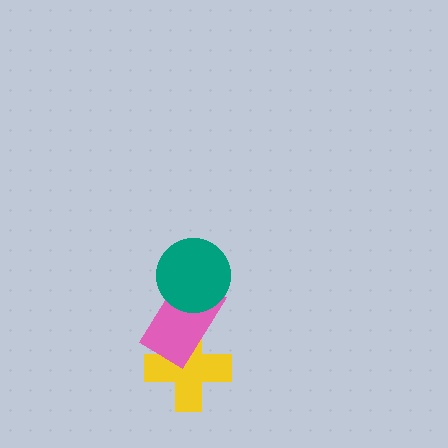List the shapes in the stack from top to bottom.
From top to bottom: the teal circle, the pink rectangle, the yellow cross.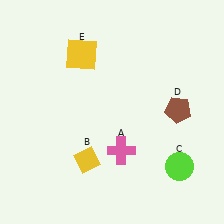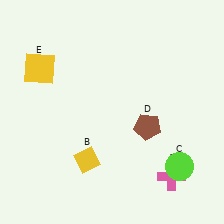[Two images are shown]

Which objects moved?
The objects that moved are: the pink cross (A), the brown pentagon (D), the yellow square (E).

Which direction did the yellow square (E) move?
The yellow square (E) moved left.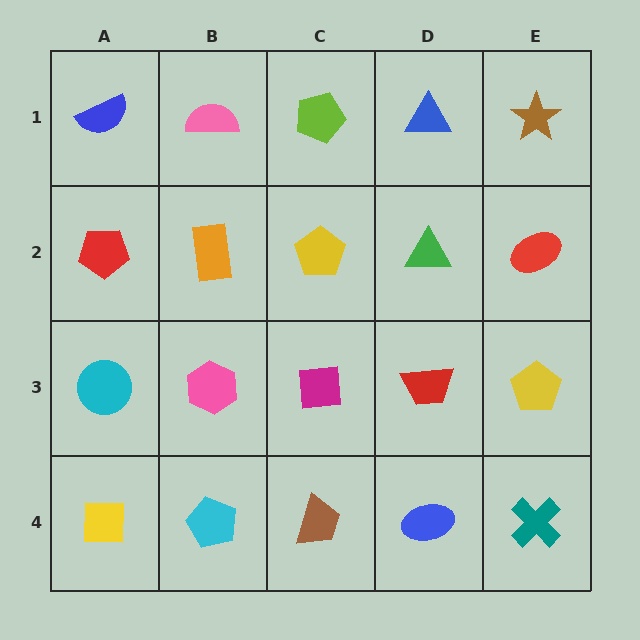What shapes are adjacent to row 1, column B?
An orange rectangle (row 2, column B), a blue semicircle (row 1, column A), a lime pentagon (row 1, column C).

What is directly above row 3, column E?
A red ellipse.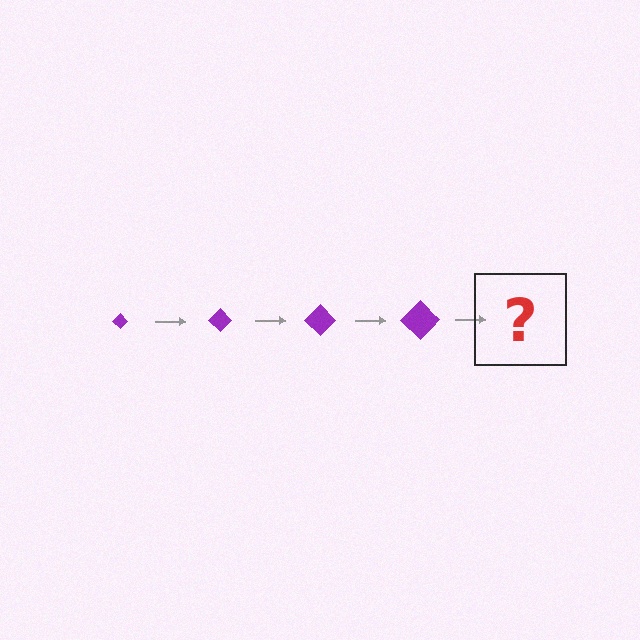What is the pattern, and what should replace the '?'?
The pattern is that the diamond gets progressively larger each step. The '?' should be a purple diamond, larger than the previous one.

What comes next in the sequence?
The next element should be a purple diamond, larger than the previous one.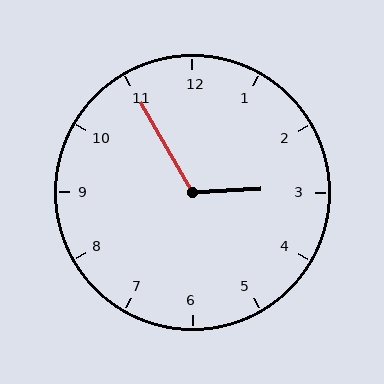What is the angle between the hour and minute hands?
Approximately 118 degrees.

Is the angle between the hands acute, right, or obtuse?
It is obtuse.